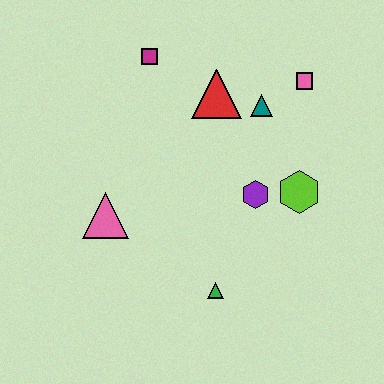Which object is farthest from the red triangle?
The green triangle is farthest from the red triangle.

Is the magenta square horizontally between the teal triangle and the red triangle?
No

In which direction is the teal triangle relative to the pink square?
The teal triangle is to the left of the pink square.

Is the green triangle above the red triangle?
No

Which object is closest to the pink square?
The teal triangle is closest to the pink square.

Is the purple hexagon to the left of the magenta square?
No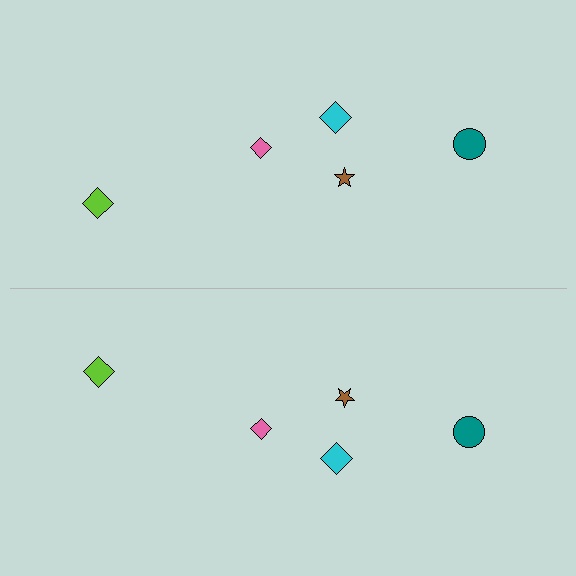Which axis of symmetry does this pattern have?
The pattern has a horizontal axis of symmetry running through the center of the image.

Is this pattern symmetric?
Yes, this pattern has bilateral (reflection) symmetry.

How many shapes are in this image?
There are 10 shapes in this image.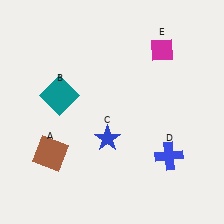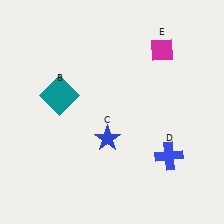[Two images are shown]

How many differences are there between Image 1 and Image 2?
There is 1 difference between the two images.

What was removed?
The brown square (A) was removed in Image 2.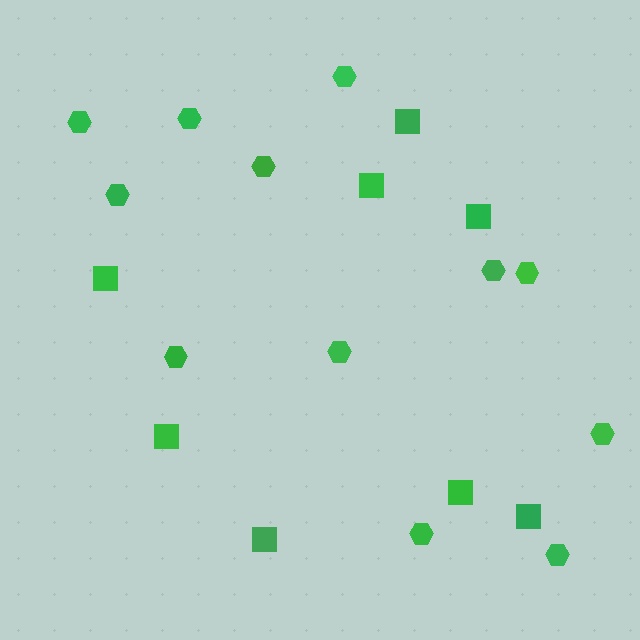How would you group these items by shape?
There are 2 groups: one group of hexagons (12) and one group of squares (8).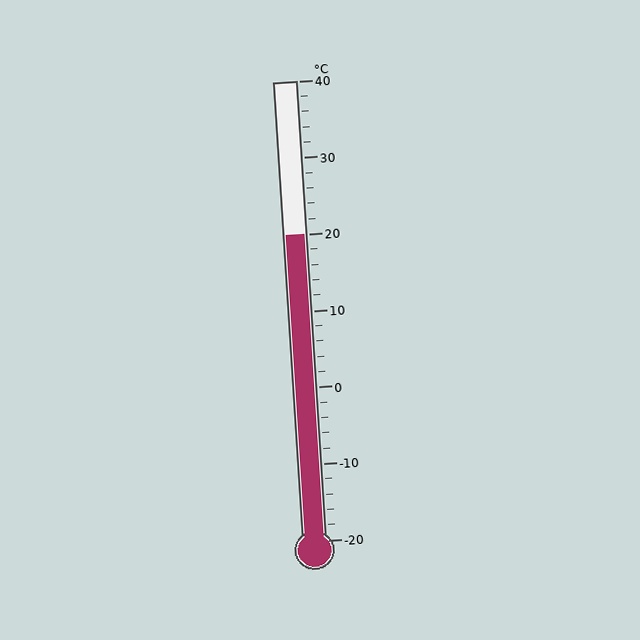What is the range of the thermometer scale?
The thermometer scale ranges from -20°C to 40°C.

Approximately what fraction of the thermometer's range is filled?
The thermometer is filled to approximately 65% of its range.